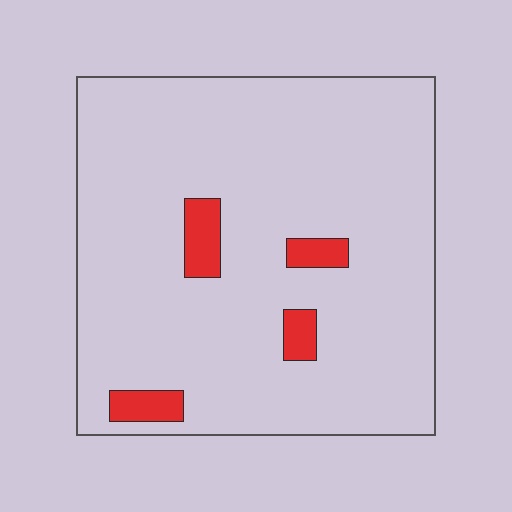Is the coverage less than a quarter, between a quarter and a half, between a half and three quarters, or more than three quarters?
Less than a quarter.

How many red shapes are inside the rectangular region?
4.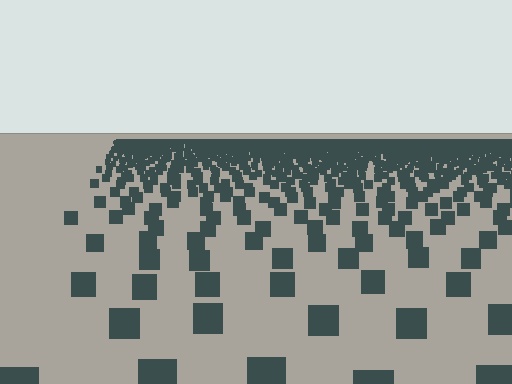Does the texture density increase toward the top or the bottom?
Density increases toward the top.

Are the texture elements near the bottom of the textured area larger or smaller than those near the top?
Larger. Near the bottom, elements are closer to the viewer and appear at a bigger on-screen size.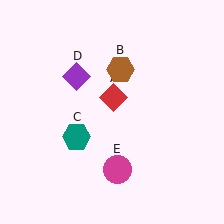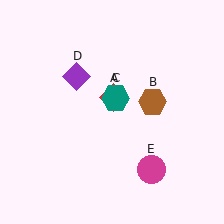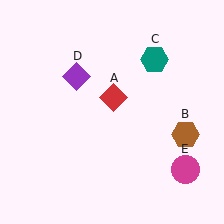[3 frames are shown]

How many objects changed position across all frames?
3 objects changed position: brown hexagon (object B), teal hexagon (object C), magenta circle (object E).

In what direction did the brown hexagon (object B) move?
The brown hexagon (object B) moved down and to the right.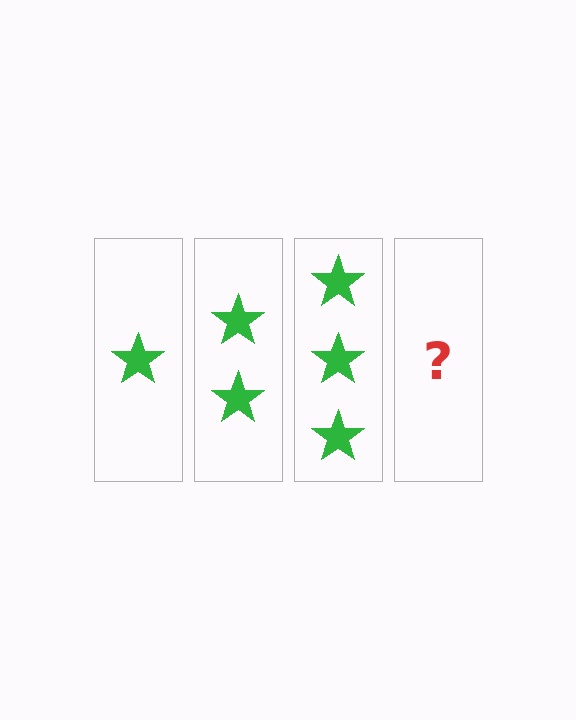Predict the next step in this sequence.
The next step is 4 stars.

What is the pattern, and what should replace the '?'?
The pattern is that each step adds one more star. The '?' should be 4 stars.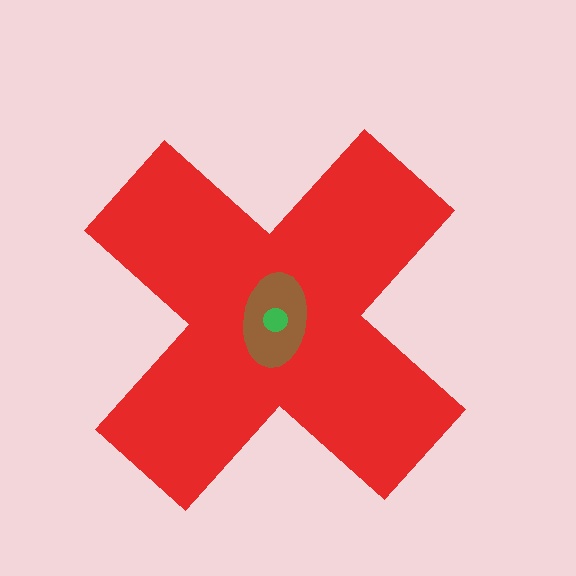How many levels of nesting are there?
3.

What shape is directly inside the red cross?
The brown ellipse.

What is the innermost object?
The green circle.